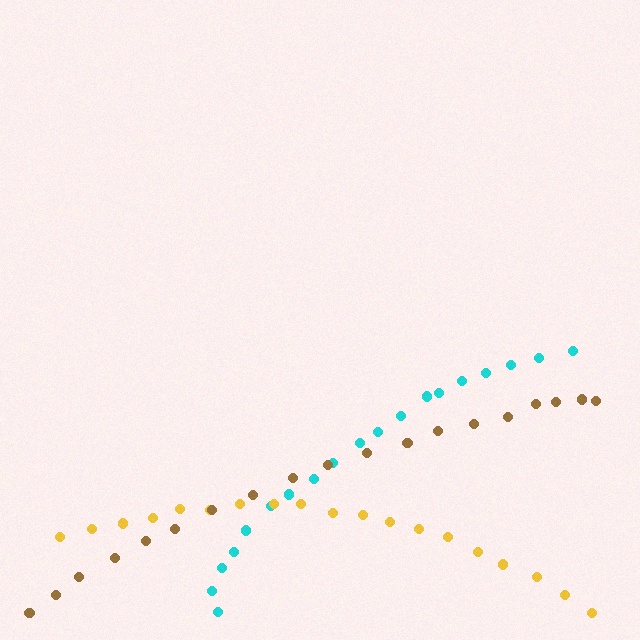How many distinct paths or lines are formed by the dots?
There are 3 distinct paths.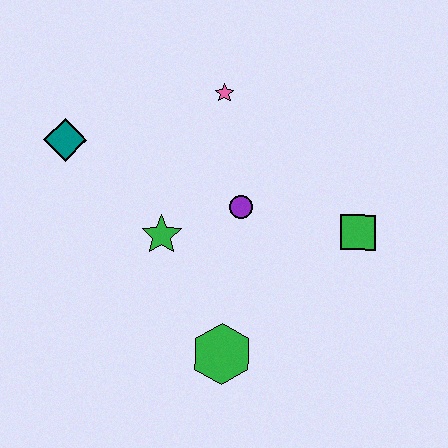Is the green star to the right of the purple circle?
No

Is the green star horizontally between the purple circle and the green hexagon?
No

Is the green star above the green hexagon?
Yes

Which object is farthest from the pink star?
The green hexagon is farthest from the pink star.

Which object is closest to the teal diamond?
The green star is closest to the teal diamond.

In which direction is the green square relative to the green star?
The green square is to the right of the green star.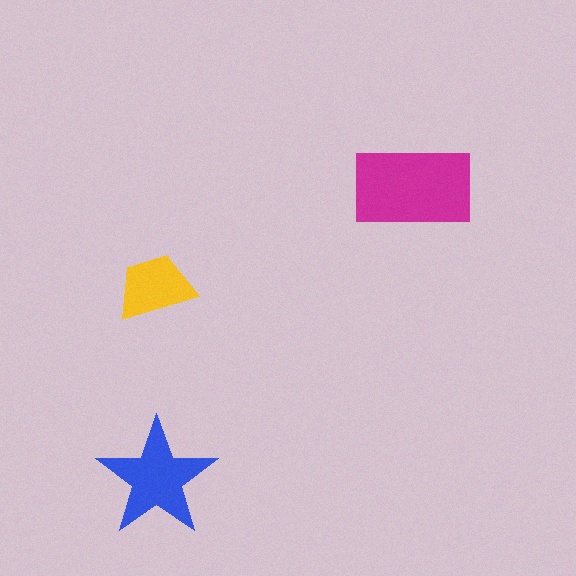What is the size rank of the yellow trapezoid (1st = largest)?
3rd.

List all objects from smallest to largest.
The yellow trapezoid, the blue star, the magenta rectangle.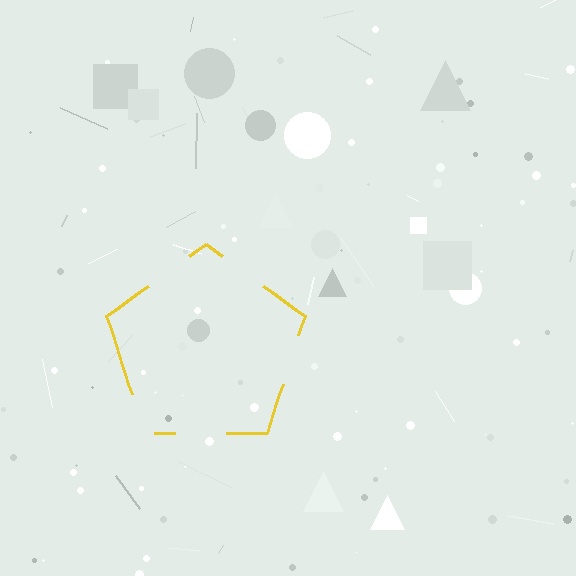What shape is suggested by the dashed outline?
The dashed outline suggests a pentagon.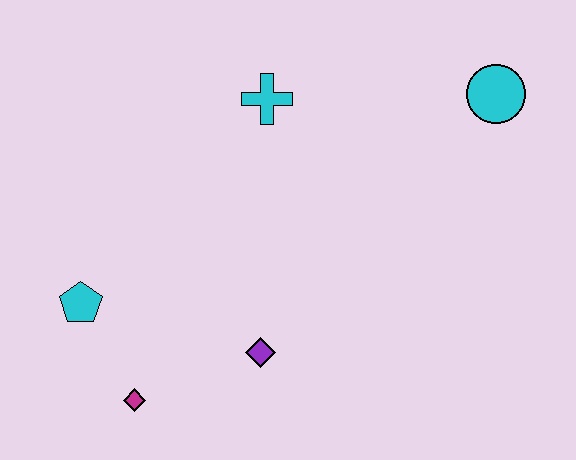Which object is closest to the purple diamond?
The magenta diamond is closest to the purple diamond.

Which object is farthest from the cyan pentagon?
The cyan circle is farthest from the cyan pentagon.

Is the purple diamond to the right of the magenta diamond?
Yes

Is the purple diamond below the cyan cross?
Yes